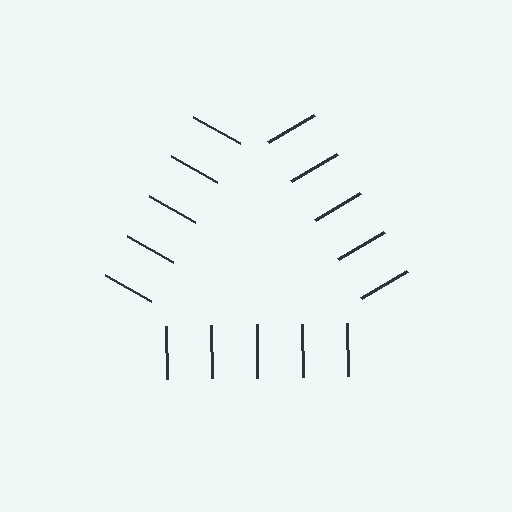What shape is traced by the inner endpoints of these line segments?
An illusory triangle — the line segments terminate on its edges but no continuous stroke is drawn.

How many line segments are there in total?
15 — 5 along each of the 3 edges.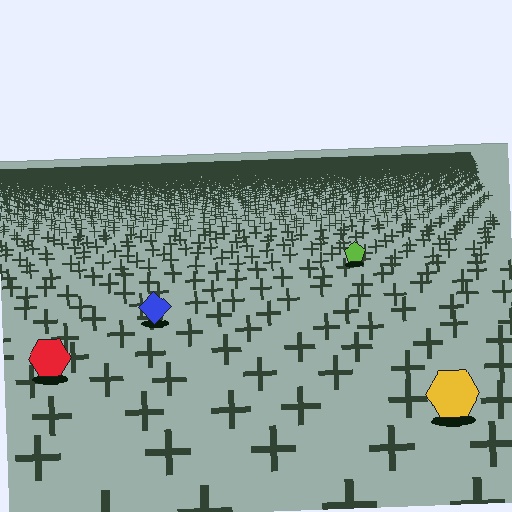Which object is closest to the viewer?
The yellow hexagon is closest. The texture marks near it are larger and more spread out.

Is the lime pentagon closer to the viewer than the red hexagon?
No. The red hexagon is closer — you can tell from the texture gradient: the ground texture is coarser near it.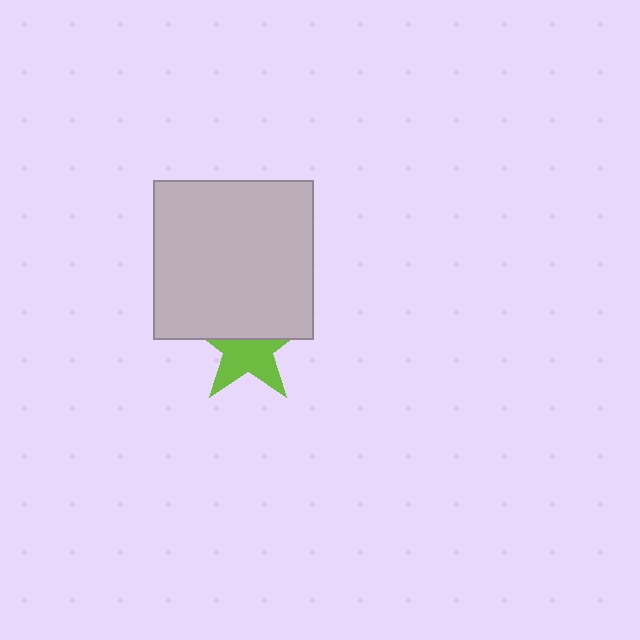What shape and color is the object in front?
The object in front is a light gray square.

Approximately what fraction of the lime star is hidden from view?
Roughly 47% of the lime star is hidden behind the light gray square.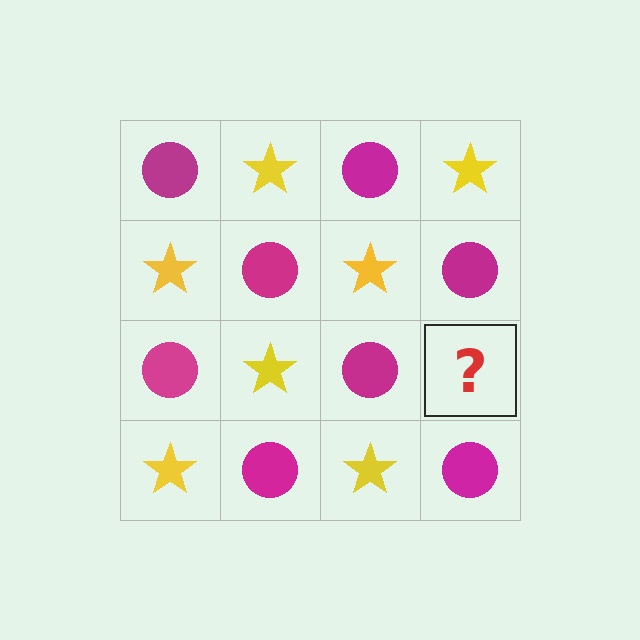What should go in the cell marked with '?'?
The missing cell should contain a yellow star.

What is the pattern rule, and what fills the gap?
The rule is that it alternates magenta circle and yellow star in a checkerboard pattern. The gap should be filled with a yellow star.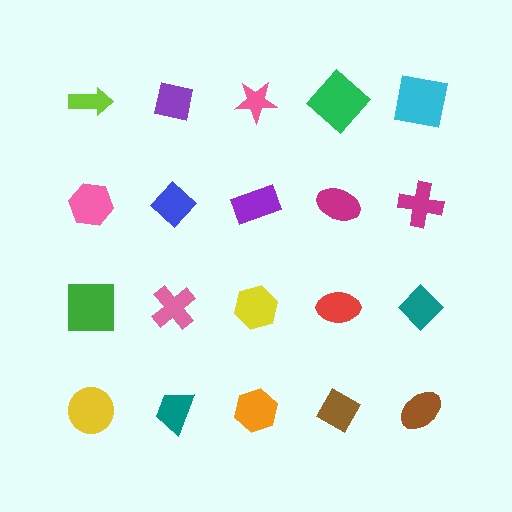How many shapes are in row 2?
5 shapes.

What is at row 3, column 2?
A pink cross.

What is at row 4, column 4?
A brown diamond.